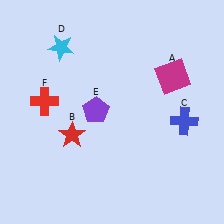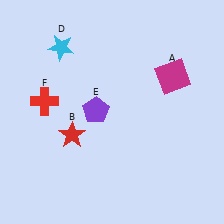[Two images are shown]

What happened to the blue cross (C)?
The blue cross (C) was removed in Image 2. It was in the bottom-right area of Image 1.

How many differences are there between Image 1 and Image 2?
There is 1 difference between the two images.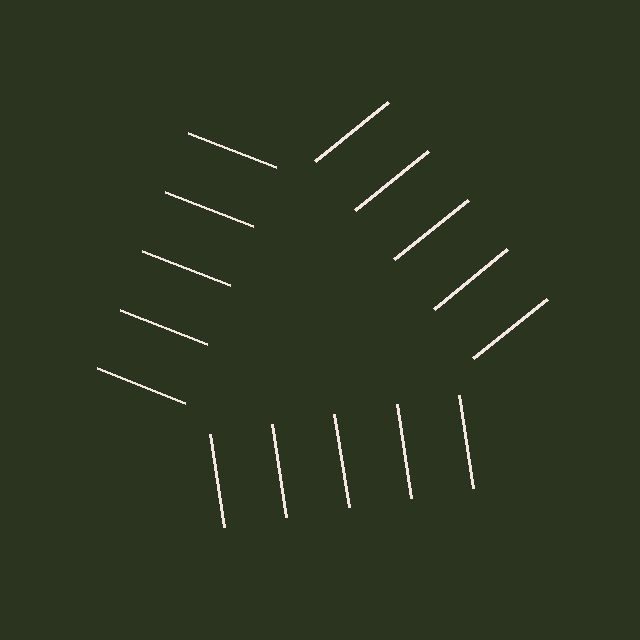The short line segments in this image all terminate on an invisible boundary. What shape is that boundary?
An illusory triangle — the line segments terminate on its edges but no continuous stroke is drawn.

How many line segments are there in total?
15 — 5 along each of the 3 edges.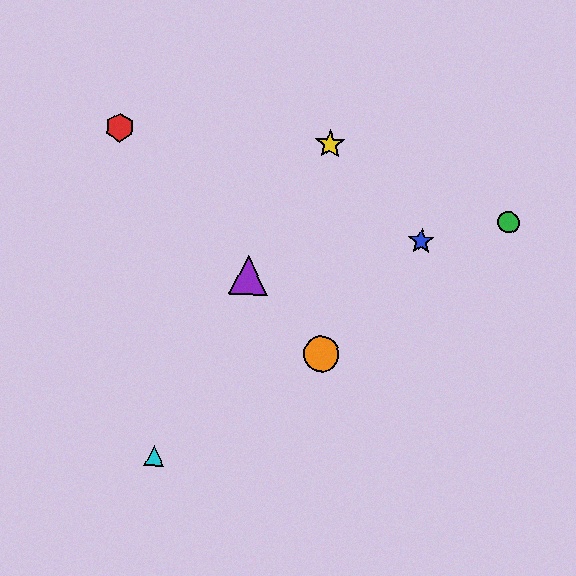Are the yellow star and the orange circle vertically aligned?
Yes, both are at x≈330.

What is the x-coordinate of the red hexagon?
The red hexagon is at x≈120.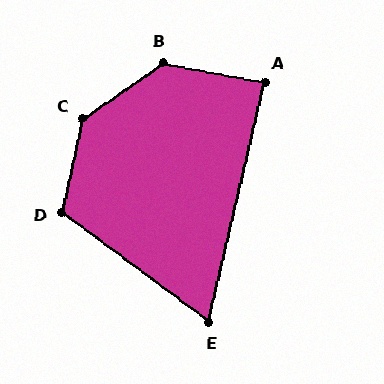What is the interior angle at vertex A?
Approximately 87 degrees (approximately right).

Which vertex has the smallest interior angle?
E, at approximately 66 degrees.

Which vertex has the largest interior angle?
C, at approximately 137 degrees.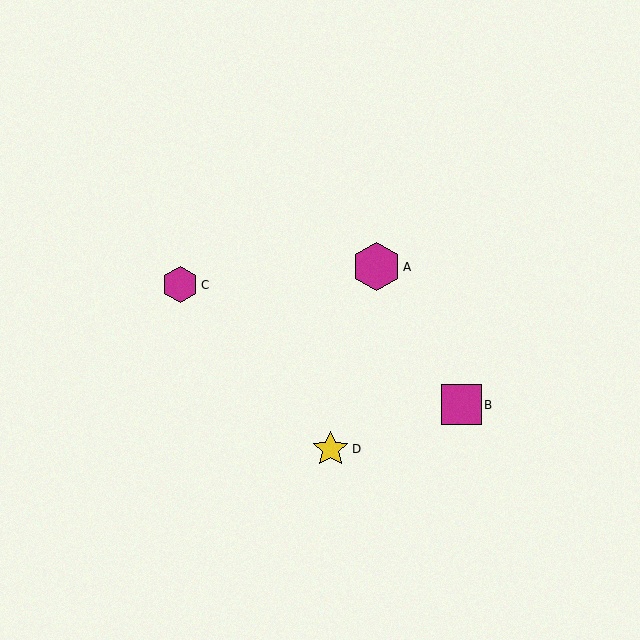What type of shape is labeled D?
Shape D is a yellow star.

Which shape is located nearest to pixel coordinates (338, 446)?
The yellow star (labeled D) at (331, 449) is nearest to that location.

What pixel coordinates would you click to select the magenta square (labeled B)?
Click at (461, 405) to select the magenta square B.